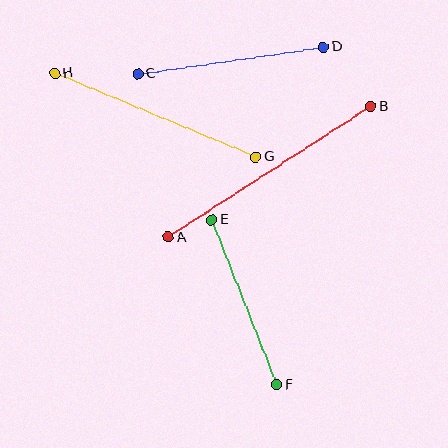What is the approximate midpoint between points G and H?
The midpoint is at approximately (155, 115) pixels.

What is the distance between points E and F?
The distance is approximately 177 pixels.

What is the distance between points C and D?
The distance is approximately 188 pixels.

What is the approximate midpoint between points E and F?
The midpoint is at approximately (244, 302) pixels.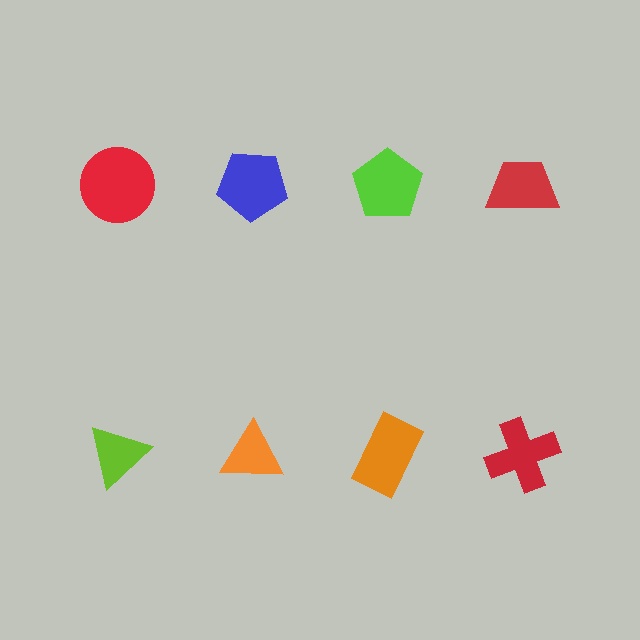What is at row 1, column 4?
A red trapezoid.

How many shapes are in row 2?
4 shapes.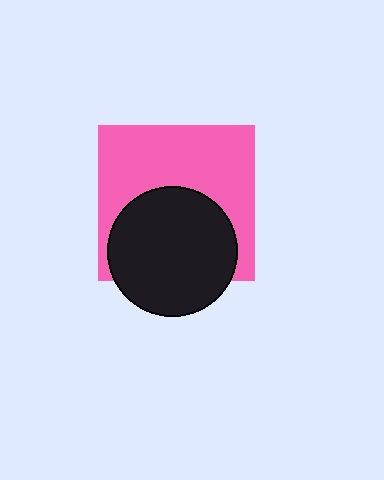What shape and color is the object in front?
The object in front is a black circle.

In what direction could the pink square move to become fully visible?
The pink square could move up. That would shift it out from behind the black circle entirely.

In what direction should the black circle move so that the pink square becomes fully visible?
The black circle should move down. That is the shortest direction to clear the overlap and leave the pink square fully visible.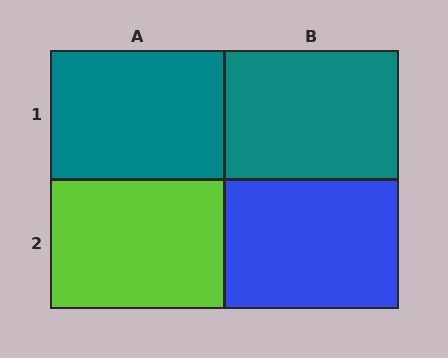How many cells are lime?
1 cell is lime.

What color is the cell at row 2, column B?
Blue.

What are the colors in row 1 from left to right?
Teal, teal.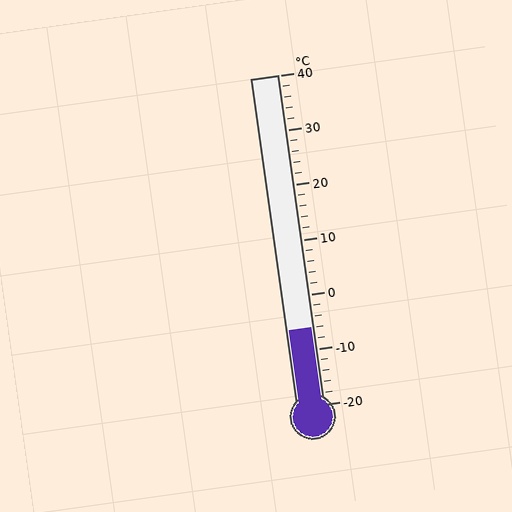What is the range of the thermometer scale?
The thermometer scale ranges from -20°C to 40°C.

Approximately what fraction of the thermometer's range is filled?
The thermometer is filled to approximately 25% of its range.